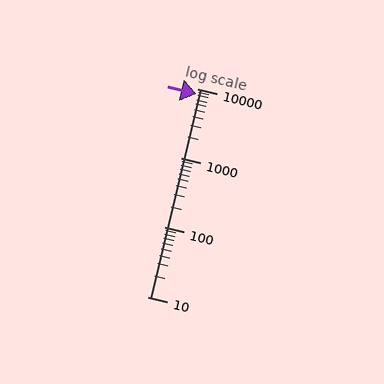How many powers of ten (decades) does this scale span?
The scale spans 3 decades, from 10 to 10000.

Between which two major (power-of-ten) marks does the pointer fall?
The pointer is between 1000 and 10000.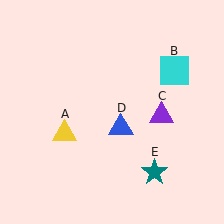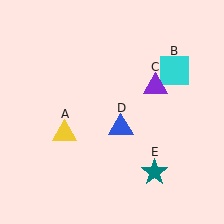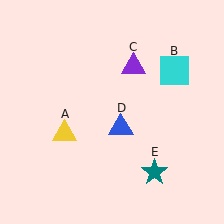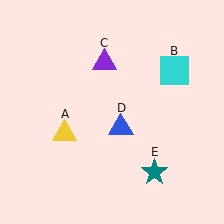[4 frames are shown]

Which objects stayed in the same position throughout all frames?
Yellow triangle (object A) and cyan square (object B) and blue triangle (object D) and teal star (object E) remained stationary.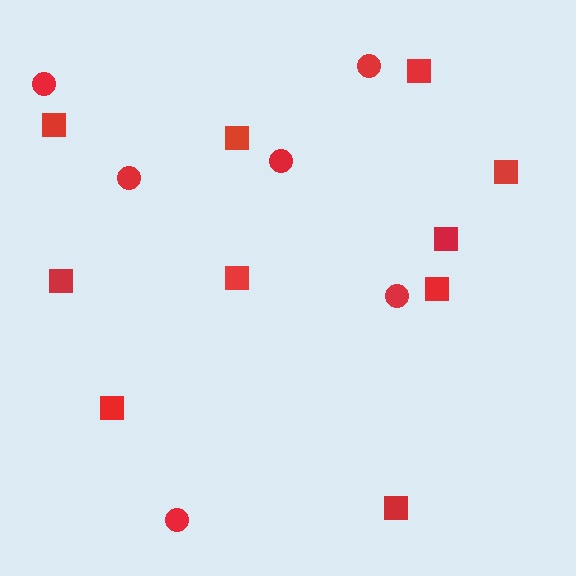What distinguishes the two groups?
There are 2 groups: one group of circles (6) and one group of squares (10).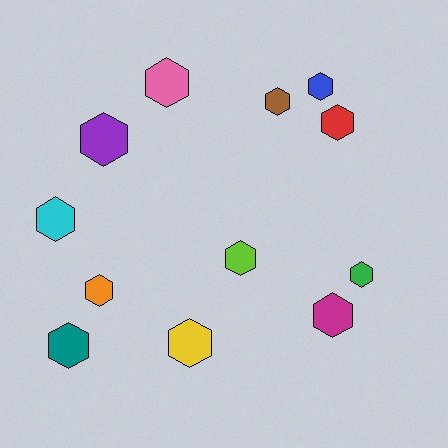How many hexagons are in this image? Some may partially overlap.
There are 12 hexagons.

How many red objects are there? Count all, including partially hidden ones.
There is 1 red object.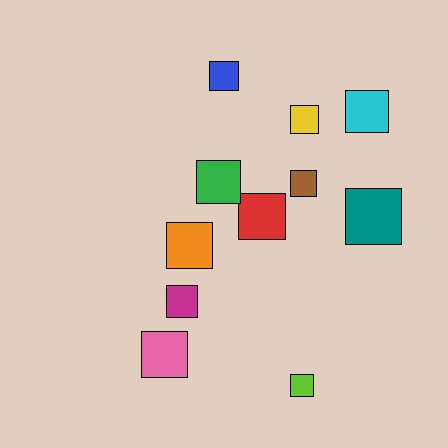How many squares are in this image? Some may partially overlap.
There are 11 squares.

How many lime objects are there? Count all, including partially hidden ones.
There is 1 lime object.